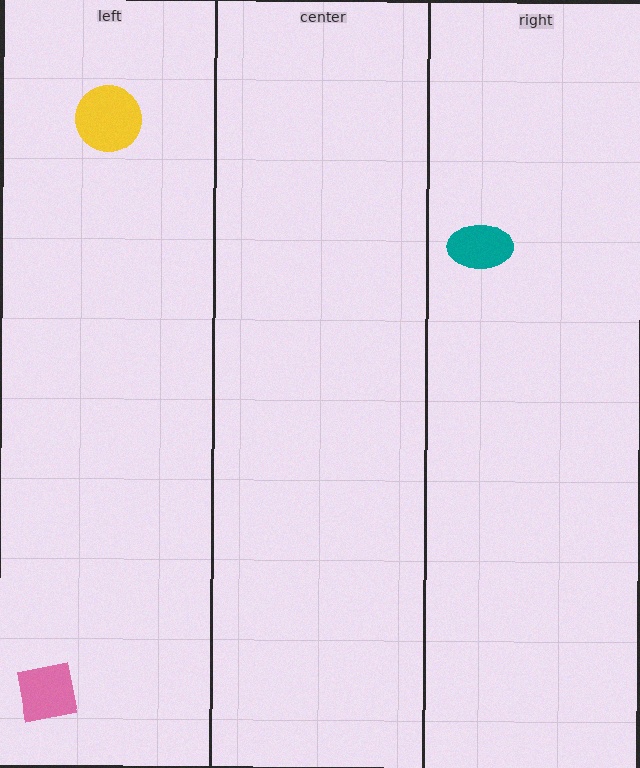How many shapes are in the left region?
2.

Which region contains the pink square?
The left region.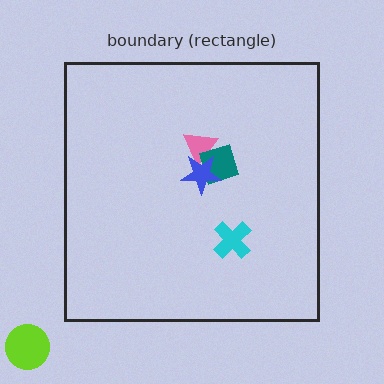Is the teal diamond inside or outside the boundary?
Inside.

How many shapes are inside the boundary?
4 inside, 1 outside.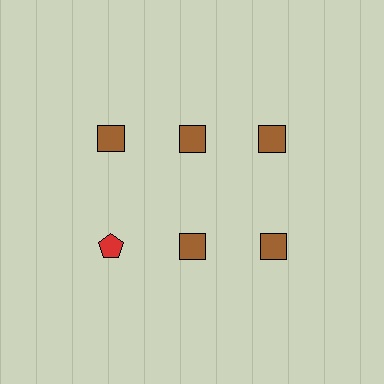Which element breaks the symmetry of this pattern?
The red pentagon in the second row, leftmost column breaks the symmetry. All other shapes are brown squares.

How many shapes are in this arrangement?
There are 6 shapes arranged in a grid pattern.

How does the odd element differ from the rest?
It differs in both color (red instead of brown) and shape (pentagon instead of square).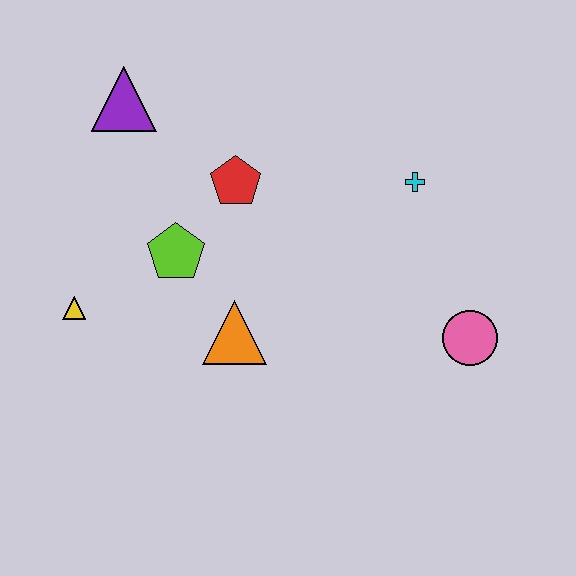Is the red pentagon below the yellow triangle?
No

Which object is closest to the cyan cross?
The pink circle is closest to the cyan cross.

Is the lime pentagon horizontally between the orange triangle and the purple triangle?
Yes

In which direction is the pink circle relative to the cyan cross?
The pink circle is below the cyan cross.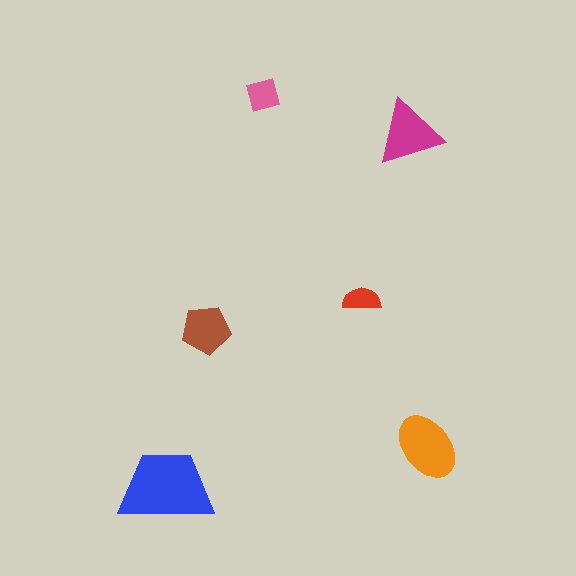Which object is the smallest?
The red semicircle.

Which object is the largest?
The blue trapezoid.